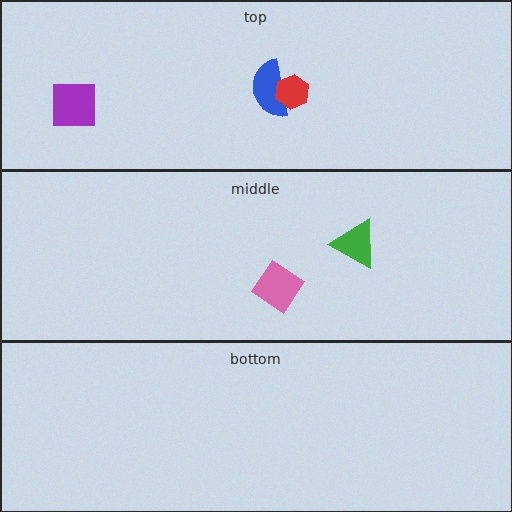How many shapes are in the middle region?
2.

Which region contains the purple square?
The top region.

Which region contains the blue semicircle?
The top region.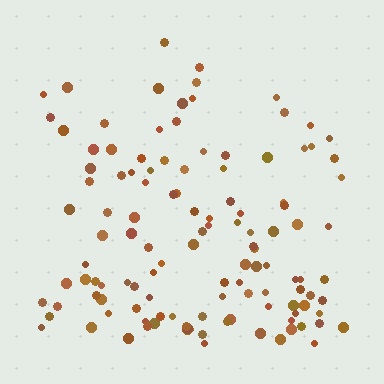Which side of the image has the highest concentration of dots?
The bottom.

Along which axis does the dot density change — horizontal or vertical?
Vertical.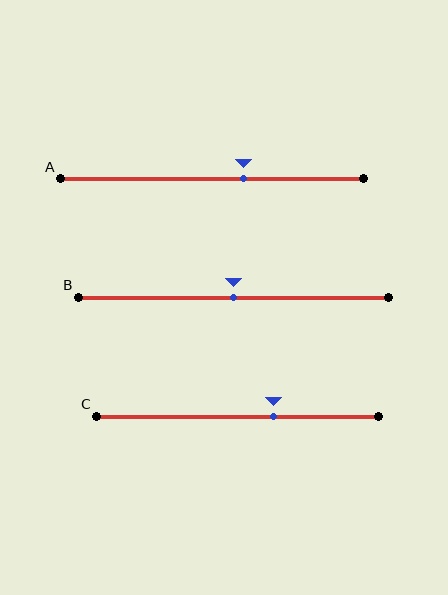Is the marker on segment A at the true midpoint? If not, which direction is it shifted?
No, the marker on segment A is shifted to the right by about 10% of the segment length.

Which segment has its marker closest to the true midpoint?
Segment B has its marker closest to the true midpoint.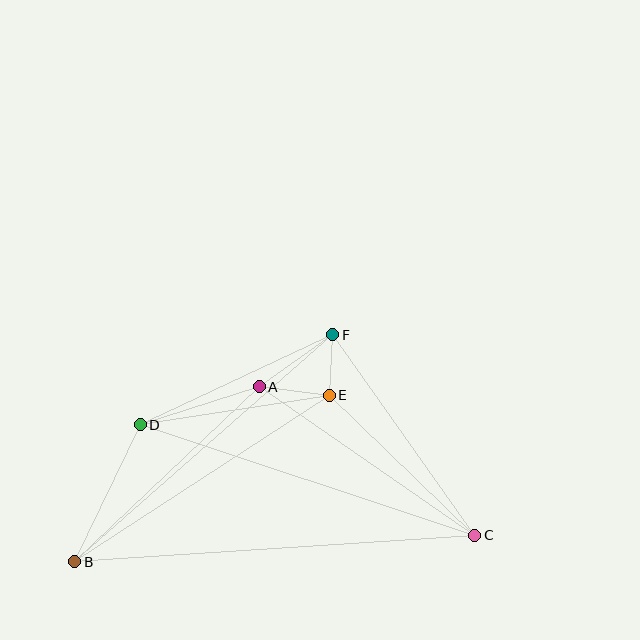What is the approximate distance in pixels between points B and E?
The distance between B and E is approximately 304 pixels.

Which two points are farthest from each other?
Points B and C are farthest from each other.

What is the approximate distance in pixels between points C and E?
The distance between C and E is approximately 202 pixels.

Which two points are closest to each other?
Points E and F are closest to each other.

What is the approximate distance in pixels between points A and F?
The distance between A and F is approximately 90 pixels.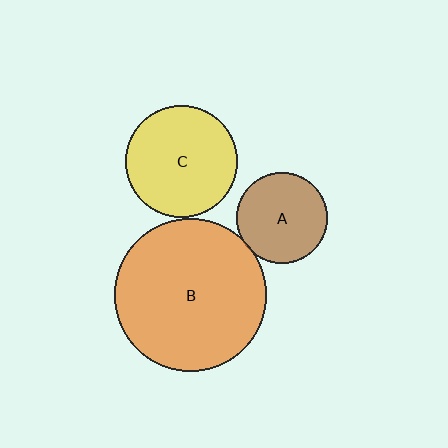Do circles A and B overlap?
Yes.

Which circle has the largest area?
Circle B (orange).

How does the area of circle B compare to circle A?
Approximately 2.8 times.